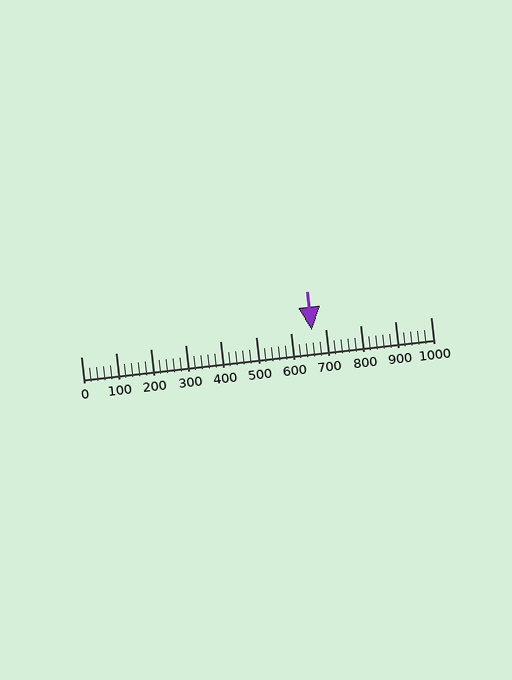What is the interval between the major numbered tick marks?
The major tick marks are spaced 100 units apart.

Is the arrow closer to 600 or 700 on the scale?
The arrow is closer to 700.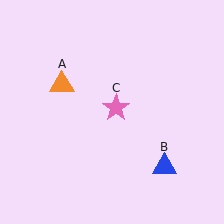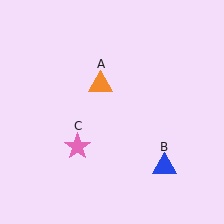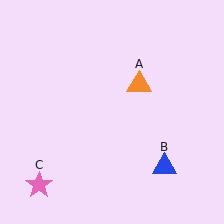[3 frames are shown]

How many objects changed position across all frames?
2 objects changed position: orange triangle (object A), pink star (object C).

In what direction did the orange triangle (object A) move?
The orange triangle (object A) moved right.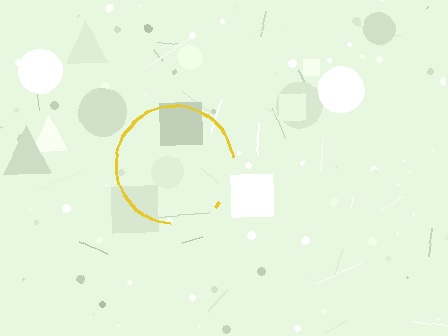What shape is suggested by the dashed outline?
The dashed outline suggests a circle.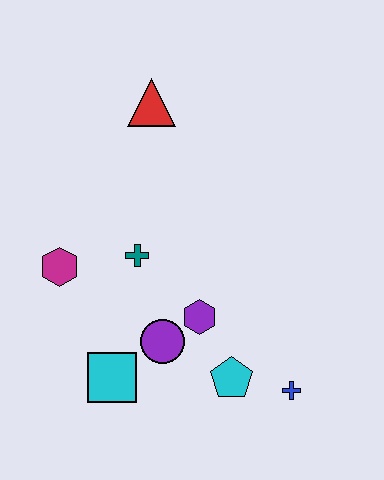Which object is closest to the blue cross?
The cyan pentagon is closest to the blue cross.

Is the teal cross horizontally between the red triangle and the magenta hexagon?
Yes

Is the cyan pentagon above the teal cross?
No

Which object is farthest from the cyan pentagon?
The red triangle is farthest from the cyan pentagon.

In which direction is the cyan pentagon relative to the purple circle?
The cyan pentagon is to the right of the purple circle.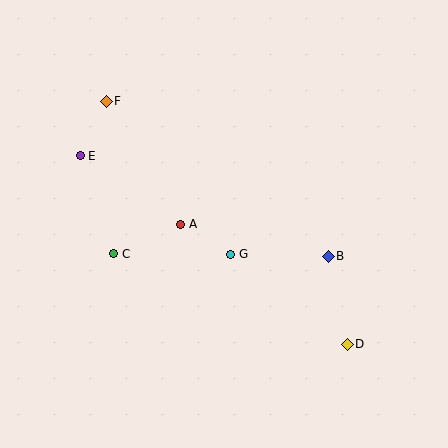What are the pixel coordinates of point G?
Point G is at (231, 254).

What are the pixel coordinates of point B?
Point B is at (328, 256).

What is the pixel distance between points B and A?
The distance between B and A is 151 pixels.